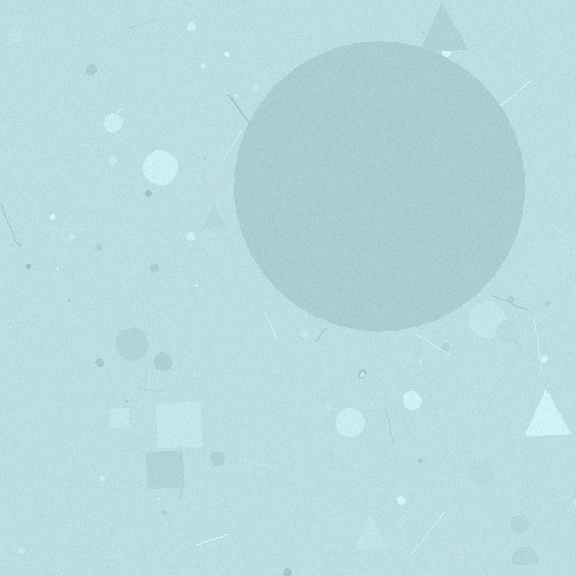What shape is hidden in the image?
A circle is hidden in the image.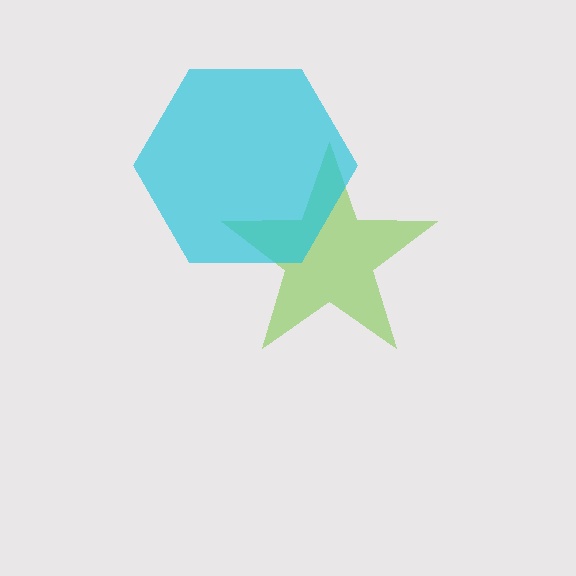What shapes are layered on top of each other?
The layered shapes are: a lime star, a cyan hexagon.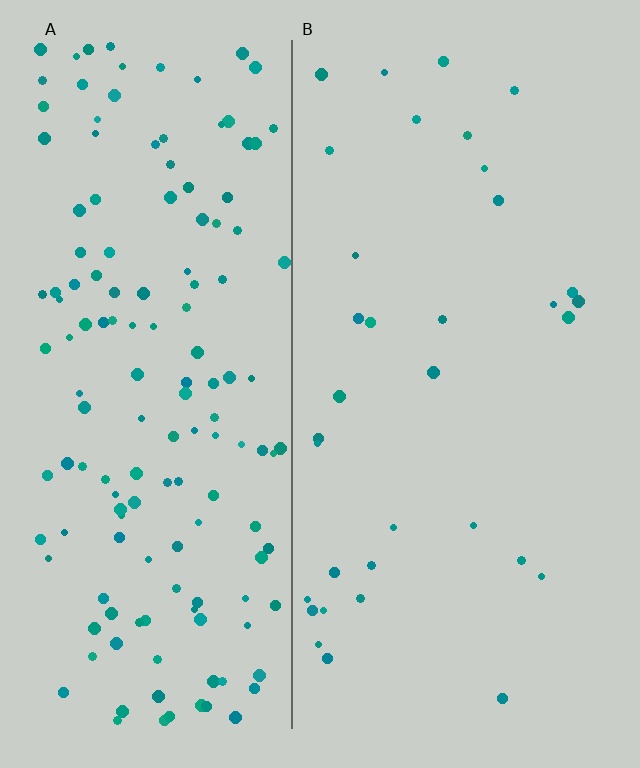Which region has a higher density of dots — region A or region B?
A (the left).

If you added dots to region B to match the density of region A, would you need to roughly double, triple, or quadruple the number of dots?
Approximately quadruple.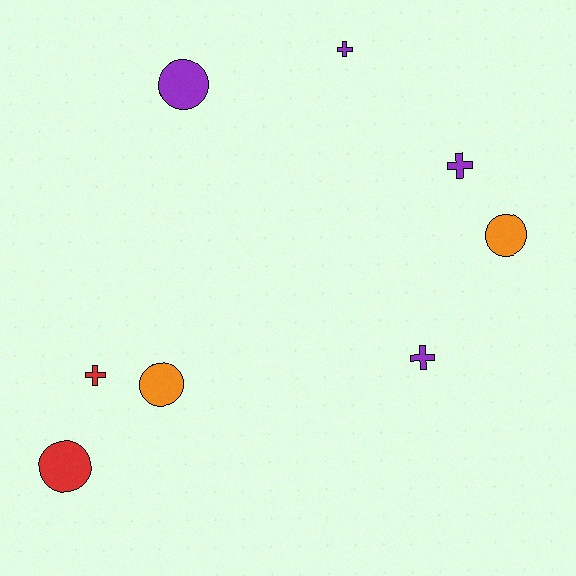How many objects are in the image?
There are 8 objects.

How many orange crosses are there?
There are no orange crosses.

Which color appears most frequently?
Purple, with 4 objects.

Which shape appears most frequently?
Cross, with 4 objects.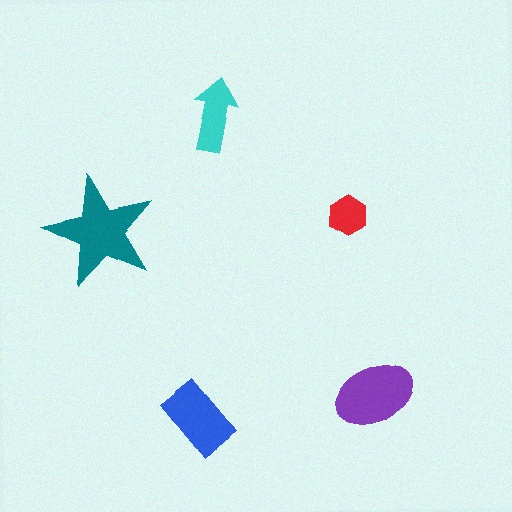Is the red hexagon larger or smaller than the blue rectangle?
Smaller.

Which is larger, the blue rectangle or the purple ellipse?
The purple ellipse.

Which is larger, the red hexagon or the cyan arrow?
The cyan arrow.